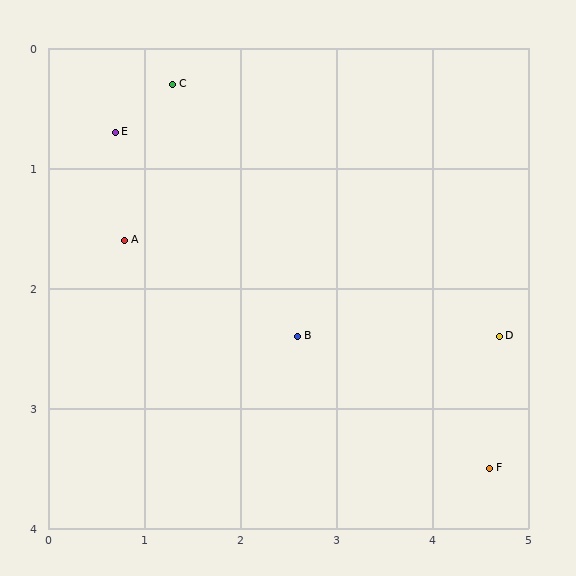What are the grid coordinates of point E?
Point E is at approximately (0.7, 0.7).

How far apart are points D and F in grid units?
Points D and F are about 1.1 grid units apart.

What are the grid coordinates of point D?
Point D is at approximately (4.7, 2.4).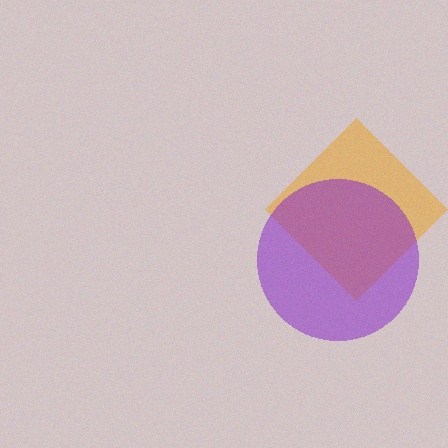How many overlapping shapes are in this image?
There are 2 overlapping shapes in the image.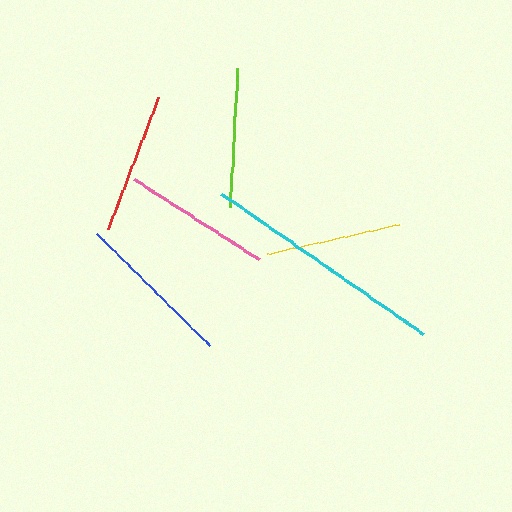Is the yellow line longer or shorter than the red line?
The red line is longer than the yellow line.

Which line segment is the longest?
The cyan line is the longest at approximately 246 pixels.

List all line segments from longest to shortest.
From longest to shortest: cyan, blue, pink, red, lime, yellow.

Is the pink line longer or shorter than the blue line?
The blue line is longer than the pink line.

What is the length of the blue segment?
The blue segment is approximately 160 pixels long.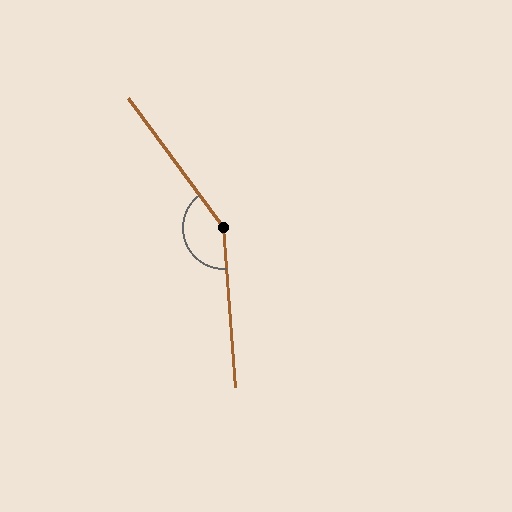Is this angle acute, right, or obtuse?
It is obtuse.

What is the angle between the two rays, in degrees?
Approximately 148 degrees.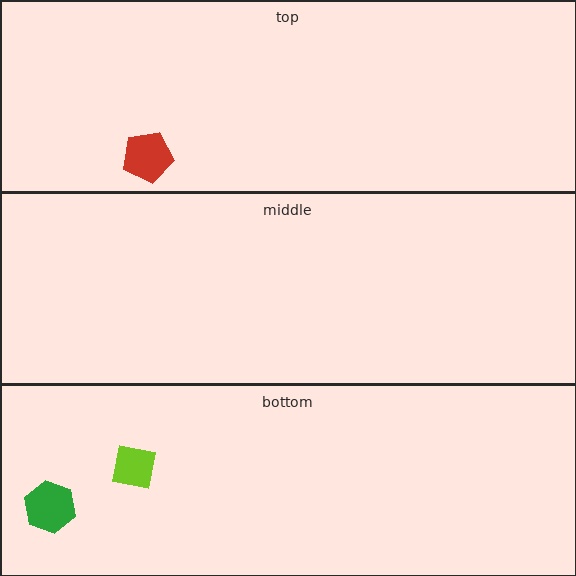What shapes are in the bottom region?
The lime square, the green hexagon.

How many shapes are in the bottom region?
2.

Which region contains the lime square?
The bottom region.